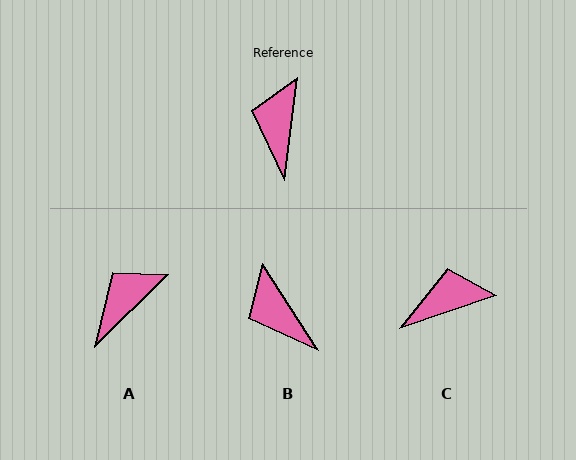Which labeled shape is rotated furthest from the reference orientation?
C, about 64 degrees away.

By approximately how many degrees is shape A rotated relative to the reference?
Approximately 38 degrees clockwise.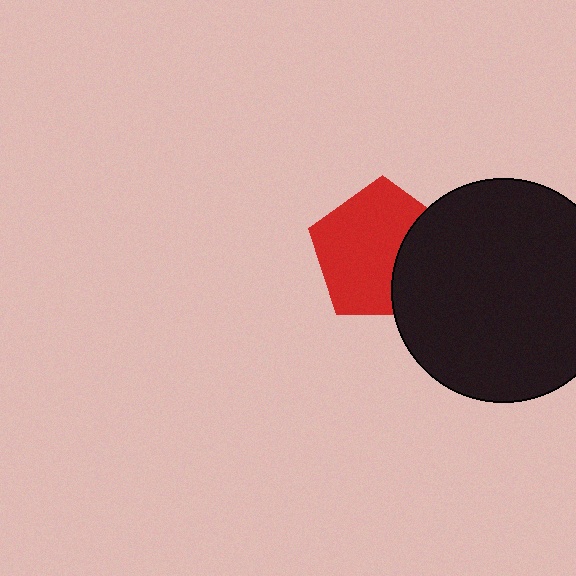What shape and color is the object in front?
The object in front is a black circle.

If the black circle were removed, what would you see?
You would see the complete red pentagon.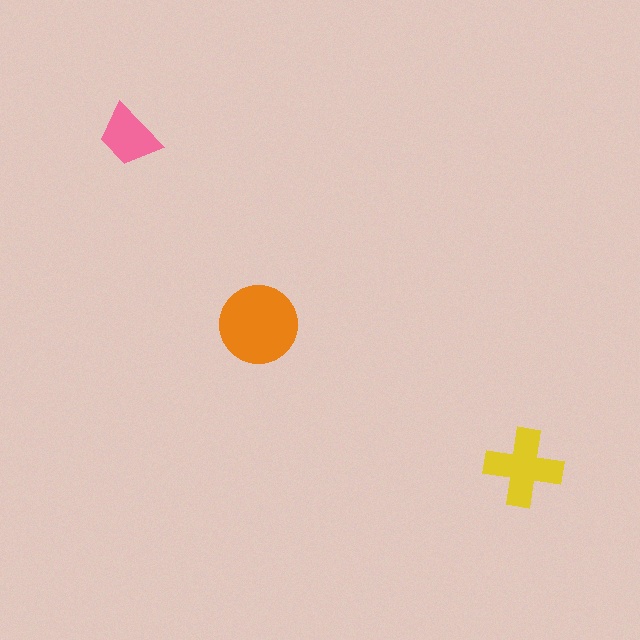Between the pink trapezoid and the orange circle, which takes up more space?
The orange circle.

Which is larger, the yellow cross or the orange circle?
The orange circle.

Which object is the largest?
The orange circle.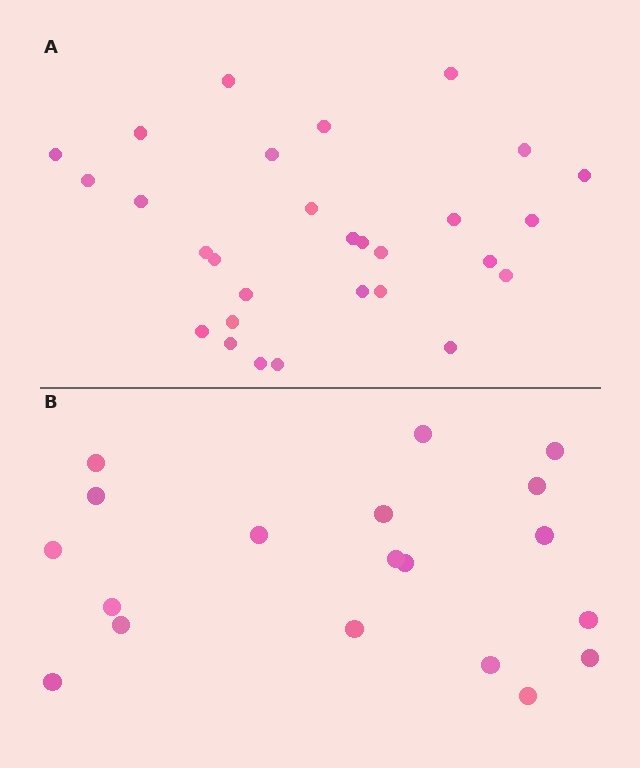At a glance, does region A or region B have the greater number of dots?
Region A (the top region) has more dots.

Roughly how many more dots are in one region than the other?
Region A has roughly 10 or so more dots than region B.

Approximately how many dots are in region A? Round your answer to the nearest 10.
About 30 dots. (The exact count is 29, which rounds to 30.)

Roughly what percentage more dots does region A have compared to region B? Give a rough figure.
About 55% more.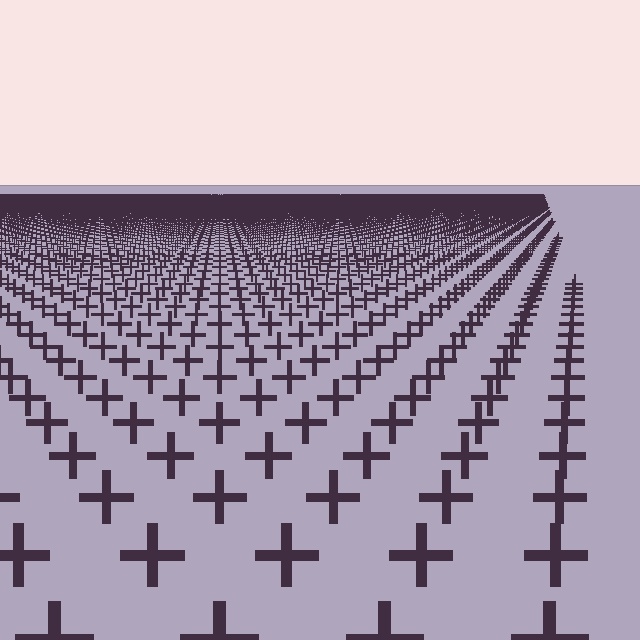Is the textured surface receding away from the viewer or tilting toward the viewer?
The surface is receding away from the viewer. Texture elements get smaller and denser toward the top.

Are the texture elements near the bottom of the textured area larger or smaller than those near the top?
Larger. Near the bottom, elements are closer to the viewer and appear at a bigger on-screen size.